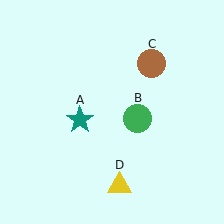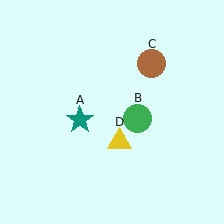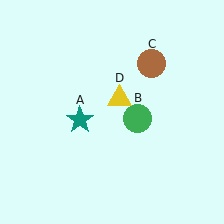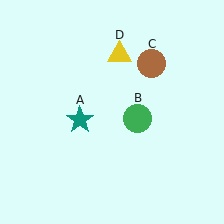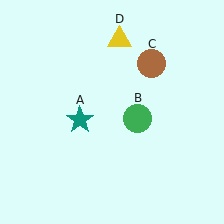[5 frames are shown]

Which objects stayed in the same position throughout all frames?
Teal star (object A) and green circle (object B) and brown circle (object C) remained stationary.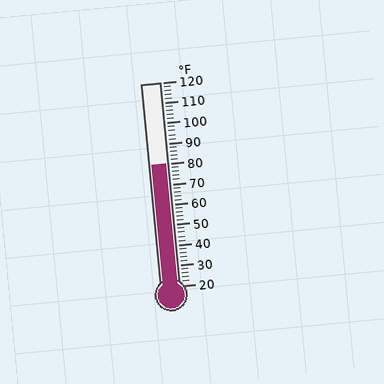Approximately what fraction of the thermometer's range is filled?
The thermometer is filled to approximately 60% of its range.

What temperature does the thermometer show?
The thermometer shows approximately 80°F.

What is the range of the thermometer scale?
The thermometer scale ranges from 20°F to 120°F.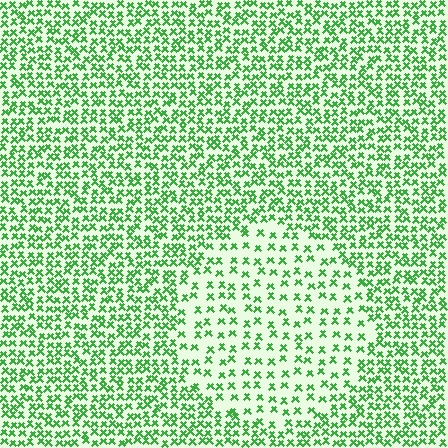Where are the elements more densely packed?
The elements are more densely packed outside the circle boundary.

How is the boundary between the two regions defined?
The boundary is defined by a change in element density (approximately 2.0x ratio). All elements are the same color, size, and shape.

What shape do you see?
I see a circle.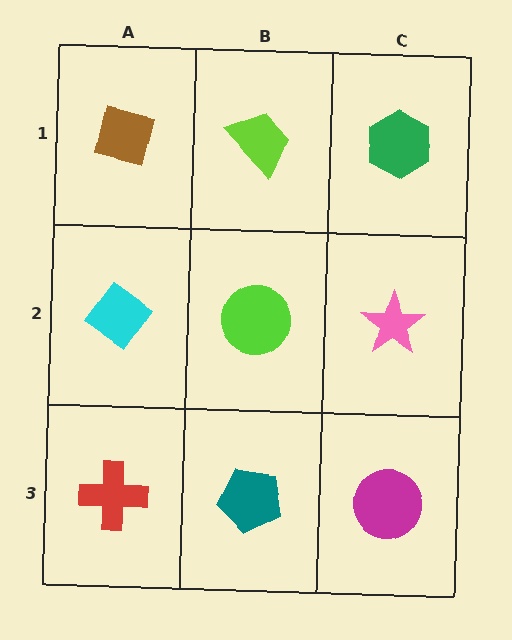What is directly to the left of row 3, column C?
A teal pentagon.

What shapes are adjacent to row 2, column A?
A brown square (row 1, column A), a red cross (row 3, column A), a lime circle (row 2, column B).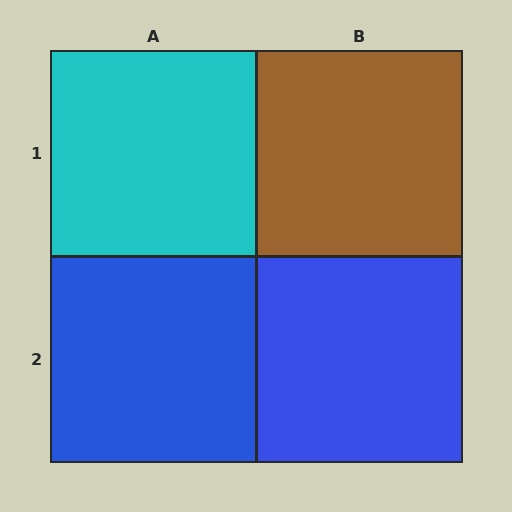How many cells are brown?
1 cell is brown.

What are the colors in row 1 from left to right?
Cyan, brown.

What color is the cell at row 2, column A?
Blue.